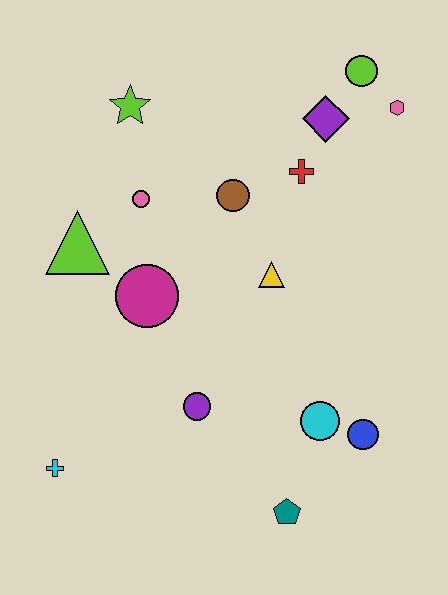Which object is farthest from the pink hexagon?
The cyan cross is farthest from the pink hexagon.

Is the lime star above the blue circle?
Yes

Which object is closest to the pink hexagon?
The lime circle is closest to the pink hexagon.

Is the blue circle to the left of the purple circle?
No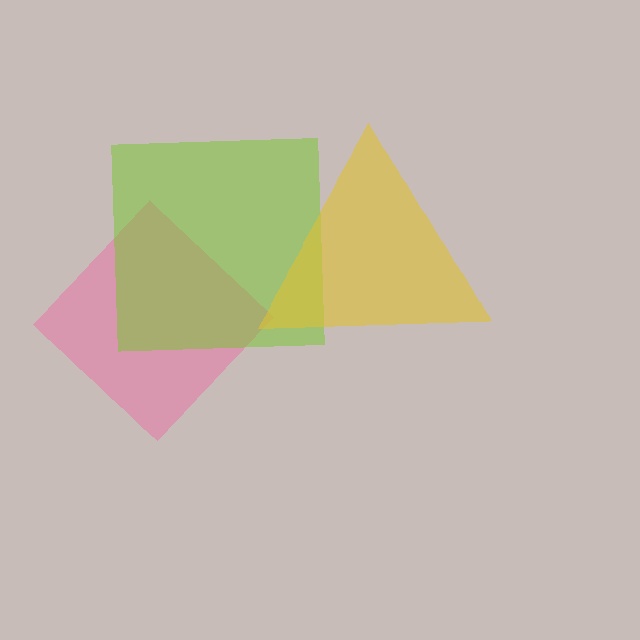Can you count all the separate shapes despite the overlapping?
Yes, there are 3 separate shapes.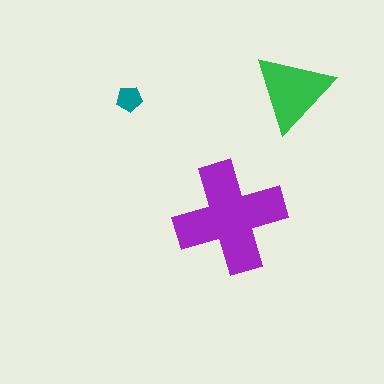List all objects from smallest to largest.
The teal pentagon, the green triangle, the purple cross.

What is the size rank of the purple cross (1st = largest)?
1st.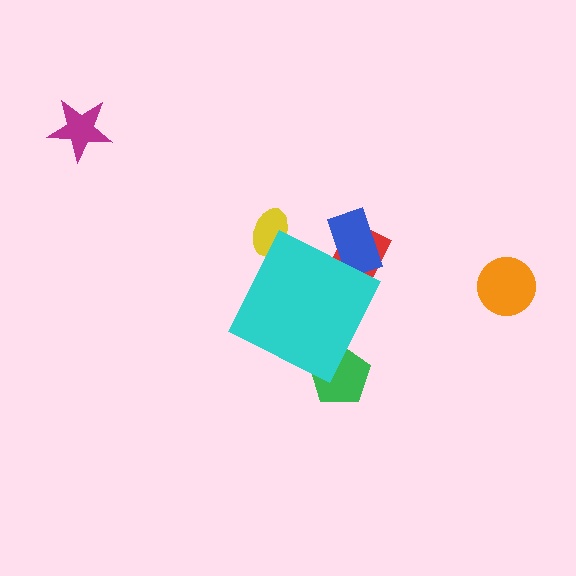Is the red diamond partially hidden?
Yes, the red diamond is partially hidden behind the cyan diamond.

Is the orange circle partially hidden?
No, the orange circle is fully visible.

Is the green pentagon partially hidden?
Yes, the green pentagon is partially hidden behind the cyan diamond.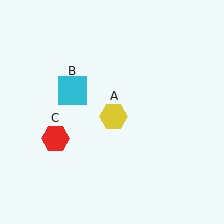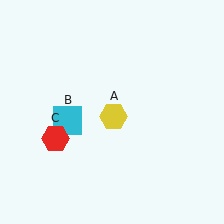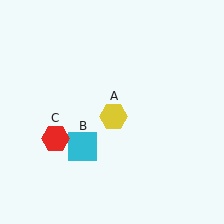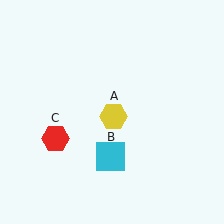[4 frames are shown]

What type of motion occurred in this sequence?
The cyan square (object B) rotated counterclockwise around the center of the scene.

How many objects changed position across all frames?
1 object changed position: cyan square (object B).